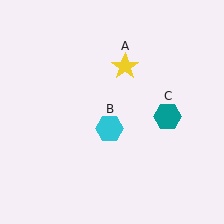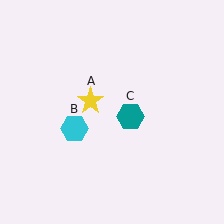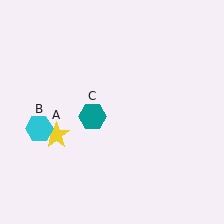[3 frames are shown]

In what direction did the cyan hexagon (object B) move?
The cyan hexagon (object B) moved left.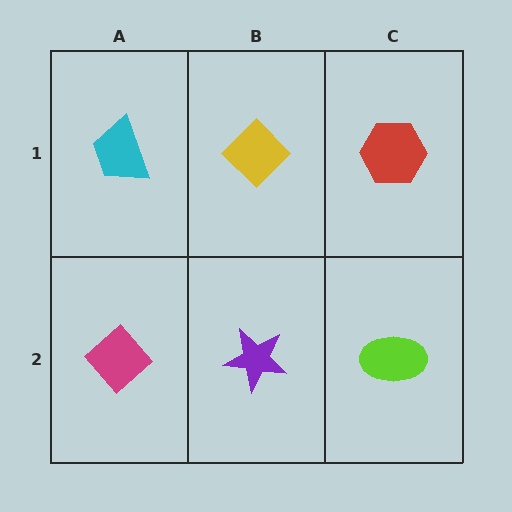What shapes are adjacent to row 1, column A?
A magenta diamond (row 2, column A), a yellow diamond (row 1, column B).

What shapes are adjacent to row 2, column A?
A cyan trapezoid (row 1, column A), a purple star (row 2, column B).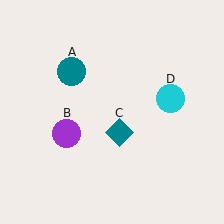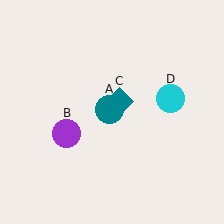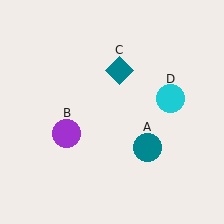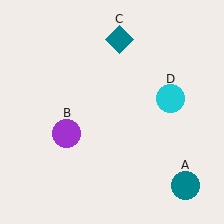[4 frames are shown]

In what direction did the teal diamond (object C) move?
The teal diamond (object C) moved up.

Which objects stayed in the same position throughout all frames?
Purple circle (object B) and cyan circle (object D) remained stationary.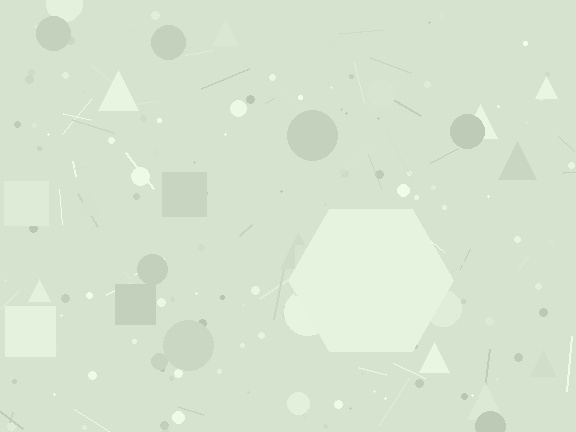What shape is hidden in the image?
A hexagon is hidden in the image.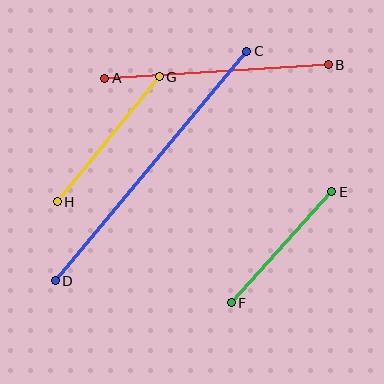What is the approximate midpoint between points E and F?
The midpoint is at approximately (281, 247) pixels.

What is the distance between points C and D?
The distance is approximately 299 pixels.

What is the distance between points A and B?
The distance is approximately 224 pixels.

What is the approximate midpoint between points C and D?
The midpoint is at approximately (151, 166) pixels.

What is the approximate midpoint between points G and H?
The midpoint is at approximately (108, 139) pixels.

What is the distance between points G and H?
The distance is approximately 161 pixels.